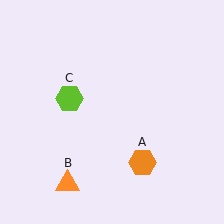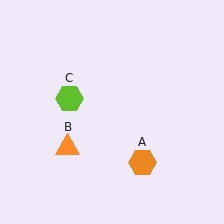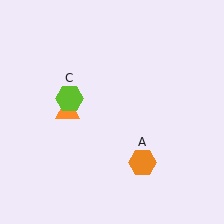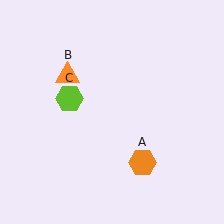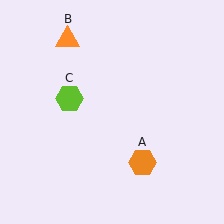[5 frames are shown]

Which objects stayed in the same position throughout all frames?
Orange hexagon (object A) and lime hexagon (object C) remained stationary.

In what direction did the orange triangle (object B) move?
The orange triangle (object B) moved up.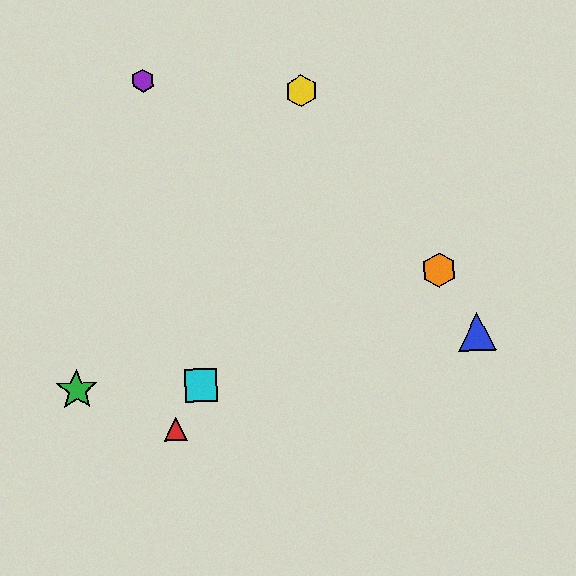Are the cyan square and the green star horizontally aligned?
Yes, both are at y≈385.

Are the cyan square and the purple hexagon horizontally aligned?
No, the cyan square is at y≈385 and the purple hexagon is at y≈81.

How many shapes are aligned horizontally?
2 shapes (the green star, the cyan square) are aligned horizontally.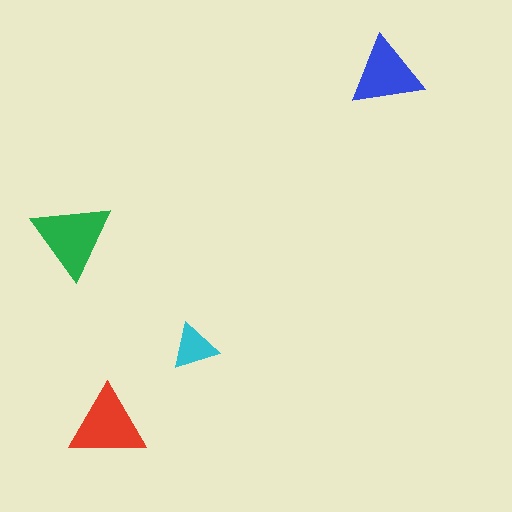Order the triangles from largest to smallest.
the green one, the red one, the blue one, the cyan one.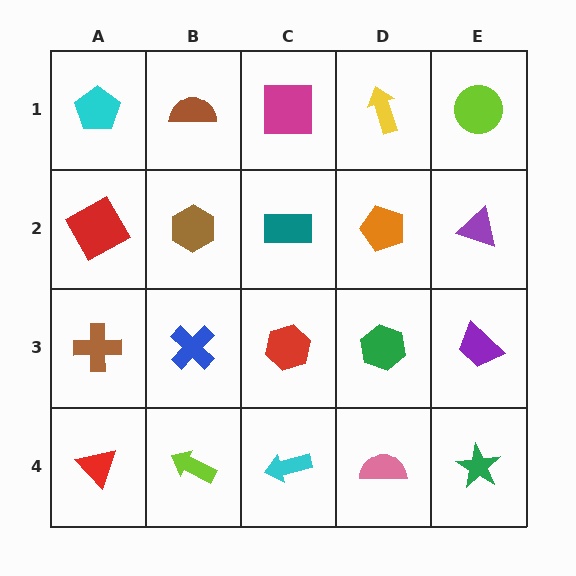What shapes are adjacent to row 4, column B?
A blue cross (row 3, column B), a red triangle (row 4, column A), a cyan arrow (row 4, column C).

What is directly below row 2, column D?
A green hexagon.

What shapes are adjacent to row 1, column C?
A teal rectangle (row 2, column C), a brown semicircle (row 1, column B), a yellow arrow (row 1, column D).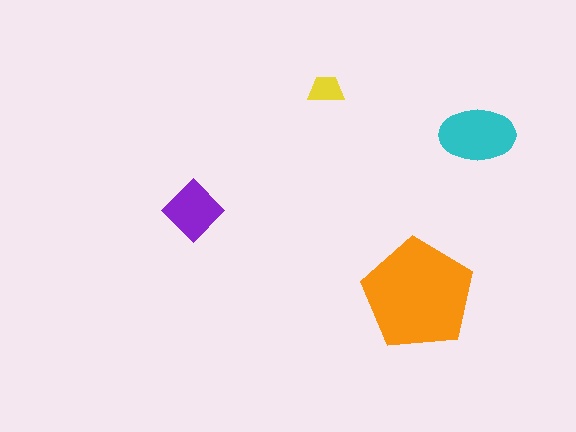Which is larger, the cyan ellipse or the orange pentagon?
The orange pentagon.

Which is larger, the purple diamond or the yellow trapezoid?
The purple diamond.